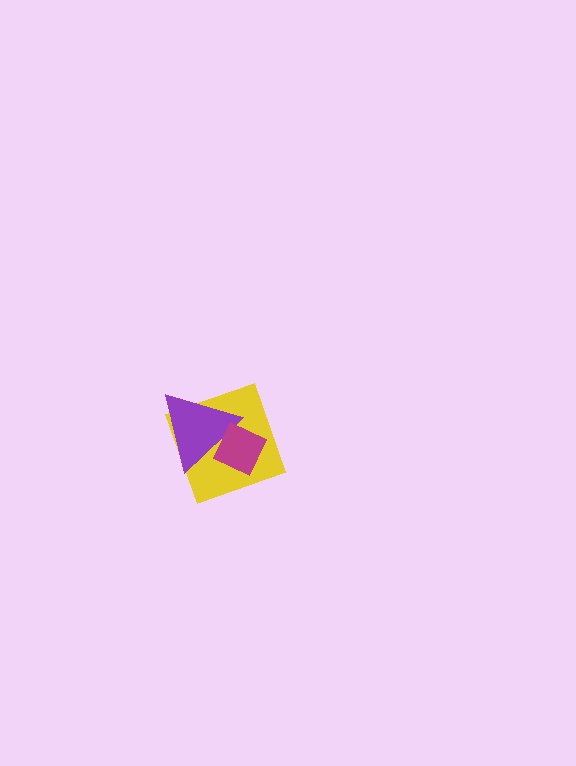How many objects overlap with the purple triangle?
2 objects overlap with the purple triangle.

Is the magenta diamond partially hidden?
No, no other shape covers it.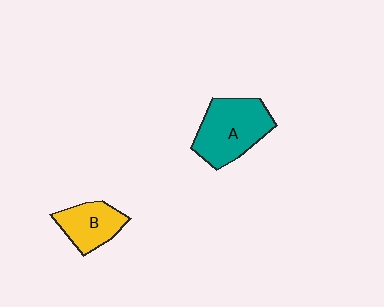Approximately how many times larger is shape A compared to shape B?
Approximately 1.6 times.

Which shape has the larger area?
Shape A (teal).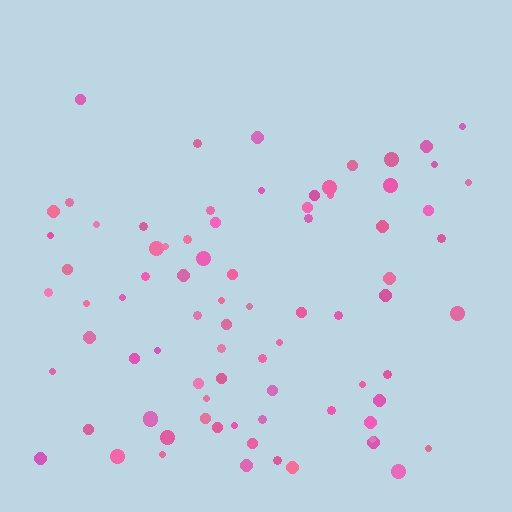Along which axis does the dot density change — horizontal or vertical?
Vertical.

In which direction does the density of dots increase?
From top to bottom, with the bottom side densest.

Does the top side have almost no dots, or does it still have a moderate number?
Still a moderate number, just noticeably fewer than the bottom.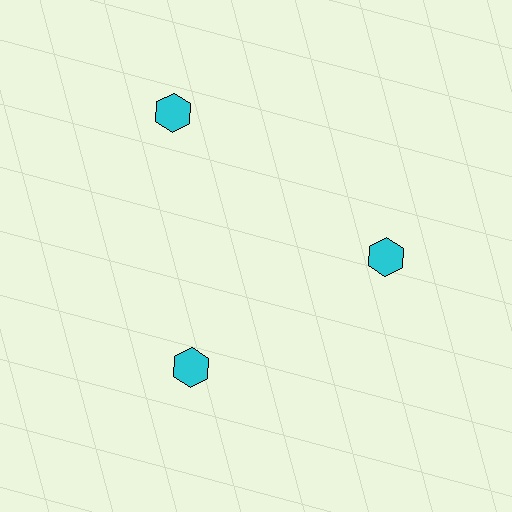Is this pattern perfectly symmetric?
No. The 3 cyan hexagons are arranged in a ring, but one element near the 11 o'clock position is pushed outward from the center, breaking the 3-fold rotational symmetry.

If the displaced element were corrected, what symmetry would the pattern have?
It would have 3-fold rotational symmetry — the pattern would map onto itself every 120 degrees.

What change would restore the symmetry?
The symmetry would be restored by moving it inward, back onto the ring so that all 3 hexagons sit at equal angles and equal distance from the center.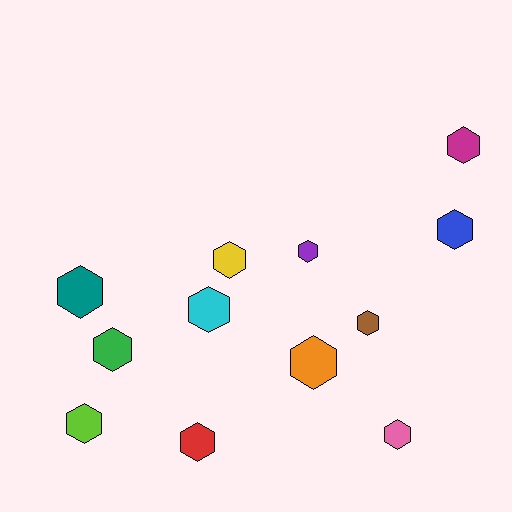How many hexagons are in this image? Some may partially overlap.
There are 12 hexagons.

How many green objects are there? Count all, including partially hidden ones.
There is 1 green object.